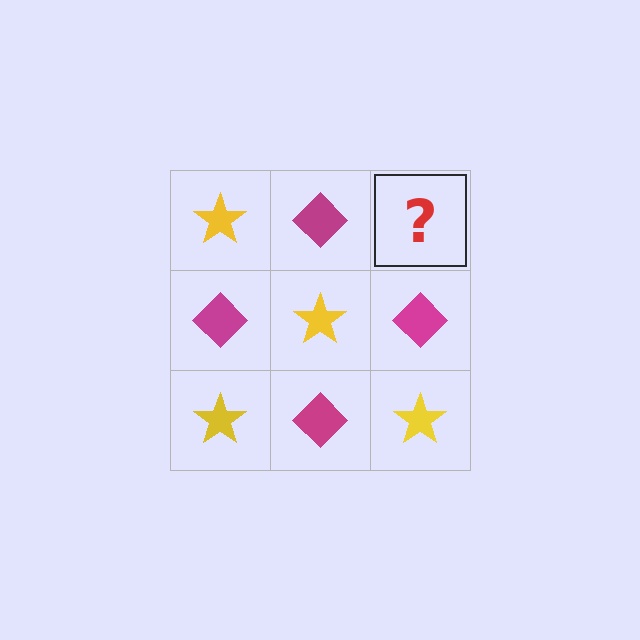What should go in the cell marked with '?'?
The missing cell should contain a yellow star.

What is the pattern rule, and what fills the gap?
The rule is that it alternates yellow star and magenta diamond in a checkerboard pattern. The gap should be filled with a yellow star.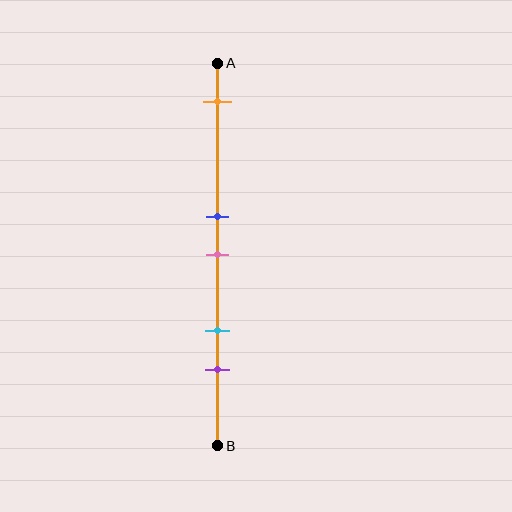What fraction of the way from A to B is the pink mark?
The pink mark is approximately 50% (0.5) of the way from A to B.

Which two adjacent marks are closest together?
The blue and pink marks are the closest adjacent pair.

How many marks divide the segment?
There are 5 marks dividing the segment.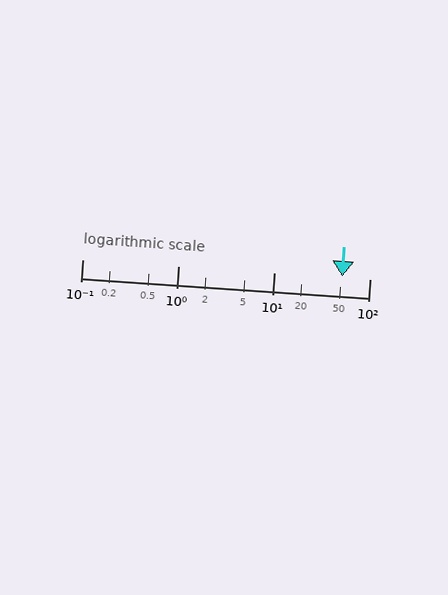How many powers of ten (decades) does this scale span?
The scale spans 3 decades, from 0.1 to 100.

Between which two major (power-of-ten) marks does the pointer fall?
The pointer is between 10 and 100.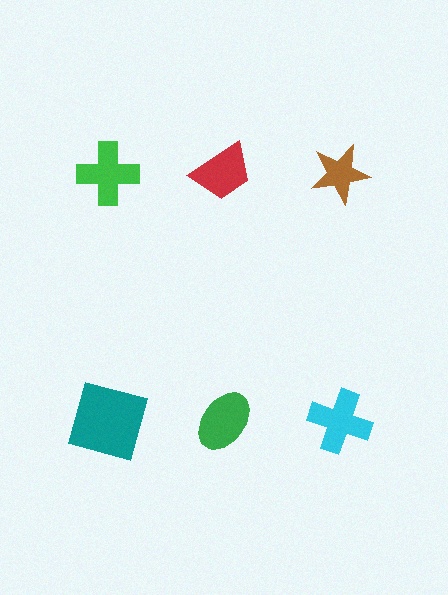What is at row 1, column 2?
A red trapezoid.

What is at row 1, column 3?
A brown star.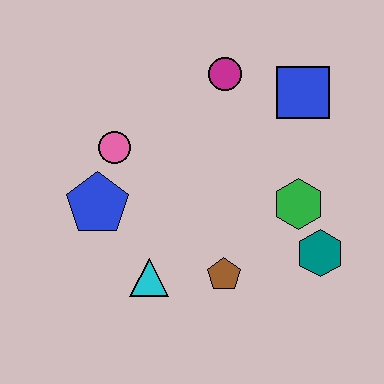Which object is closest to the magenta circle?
The blue square is closest to the magenta circle.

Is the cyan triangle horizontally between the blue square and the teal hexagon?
No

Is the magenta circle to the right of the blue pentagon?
Yes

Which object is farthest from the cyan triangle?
The blue square is farthest from the cyan triangle.